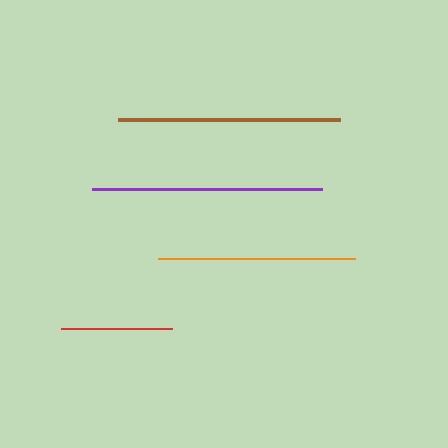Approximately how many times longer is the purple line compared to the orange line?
The purple line is approximately 1.2 times the length of the orange line.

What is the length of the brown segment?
The brown segment is approximately 222 pixels long.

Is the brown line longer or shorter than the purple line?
The purple line is longer than the brown line.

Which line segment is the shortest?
The red line is the shortest at approximately 111 pixels.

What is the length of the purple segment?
The purple segment is approximately 229 pixels long.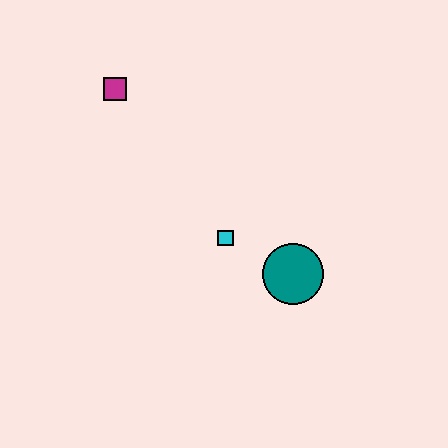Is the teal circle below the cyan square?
Yes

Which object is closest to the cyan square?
The teal circle is closest to the cyan square.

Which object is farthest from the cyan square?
The magenta square is farthest from the cyan square.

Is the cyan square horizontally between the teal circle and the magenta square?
Yes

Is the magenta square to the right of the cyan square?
No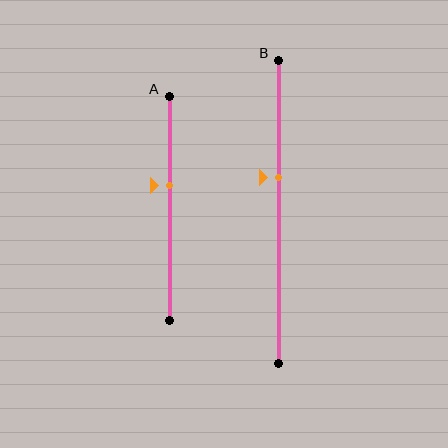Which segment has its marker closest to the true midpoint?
Segment A has its marker closest to the true midpoint.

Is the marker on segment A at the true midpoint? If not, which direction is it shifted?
No, the marker on segment A is shifted upward by about 10% of the segment length.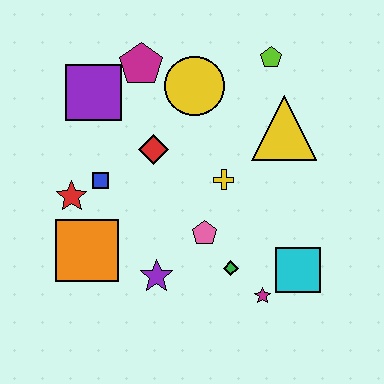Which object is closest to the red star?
The blue square is closest to the red star.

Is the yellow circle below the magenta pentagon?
Yes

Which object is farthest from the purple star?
The lime pentagon is farthest from the purple star.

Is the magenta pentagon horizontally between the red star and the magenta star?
Yes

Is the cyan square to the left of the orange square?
No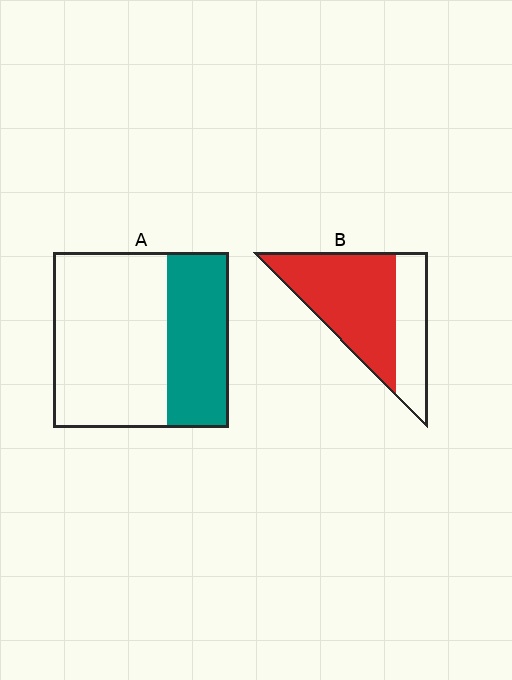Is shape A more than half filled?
No.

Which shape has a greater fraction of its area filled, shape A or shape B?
Shape B.